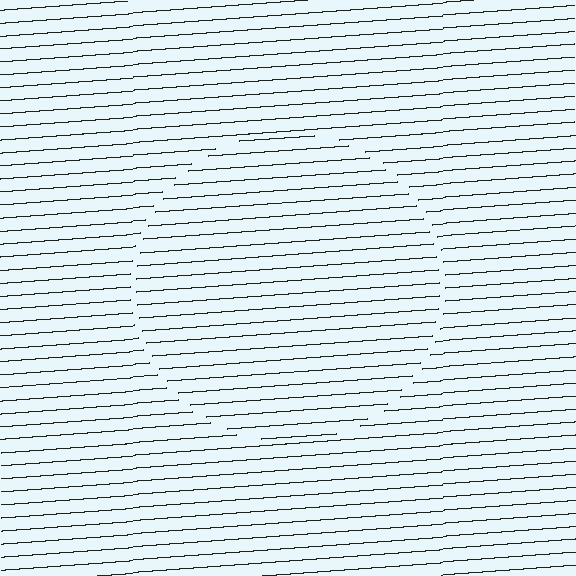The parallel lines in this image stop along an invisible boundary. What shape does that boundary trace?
An illusory circle. The interior of the shape contains the same grating, shifted by half a period — the contour is defined by the phase discontinuity where line-ends from the inner and outer gratings abut.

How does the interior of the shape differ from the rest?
The interior of the shape contains the same grating, shifted by half a period — the contour is defined by the phase discontinuity where line-ends from the inner and outer gratings abut.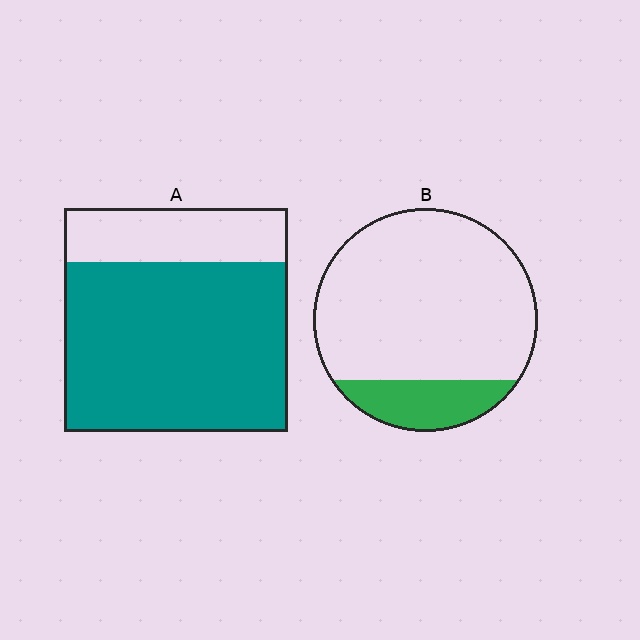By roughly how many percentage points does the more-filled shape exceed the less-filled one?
By roughly 60 percentage points (A over B).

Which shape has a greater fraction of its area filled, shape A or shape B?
Shape A.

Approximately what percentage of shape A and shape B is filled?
A is approximately 75% and B is approximately 20%.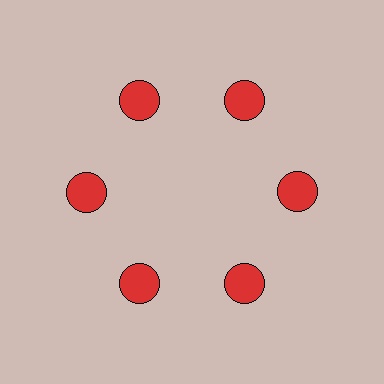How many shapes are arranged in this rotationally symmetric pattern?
There are 6 shapes, arranged in 6 groups of 1.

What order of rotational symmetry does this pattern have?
This pattern has 6-fold rotational symmetry.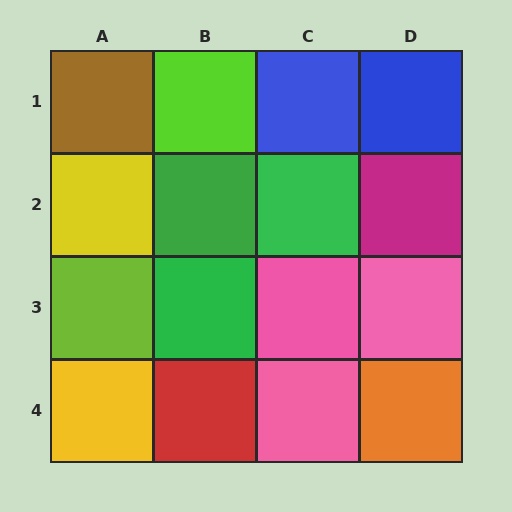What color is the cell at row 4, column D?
Orange.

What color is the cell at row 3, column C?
Pink.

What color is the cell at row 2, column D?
Magenta.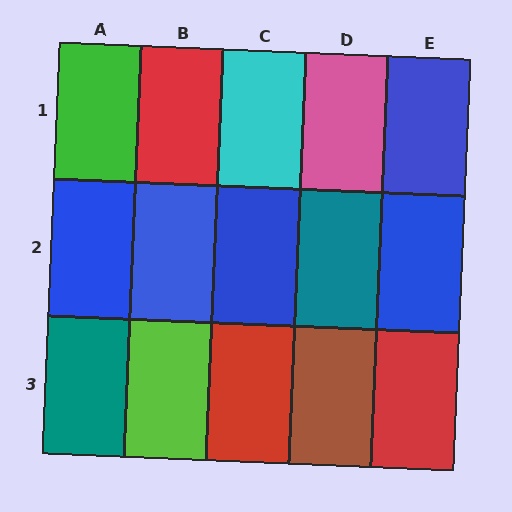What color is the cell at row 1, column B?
Red.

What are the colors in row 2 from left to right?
Blue, blue, blue, teal, blue.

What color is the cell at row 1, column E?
Blue.